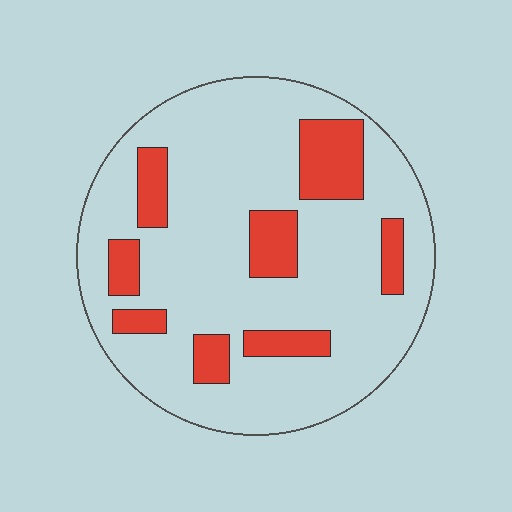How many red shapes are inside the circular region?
8.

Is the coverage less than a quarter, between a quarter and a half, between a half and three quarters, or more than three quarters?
Less than a quarter.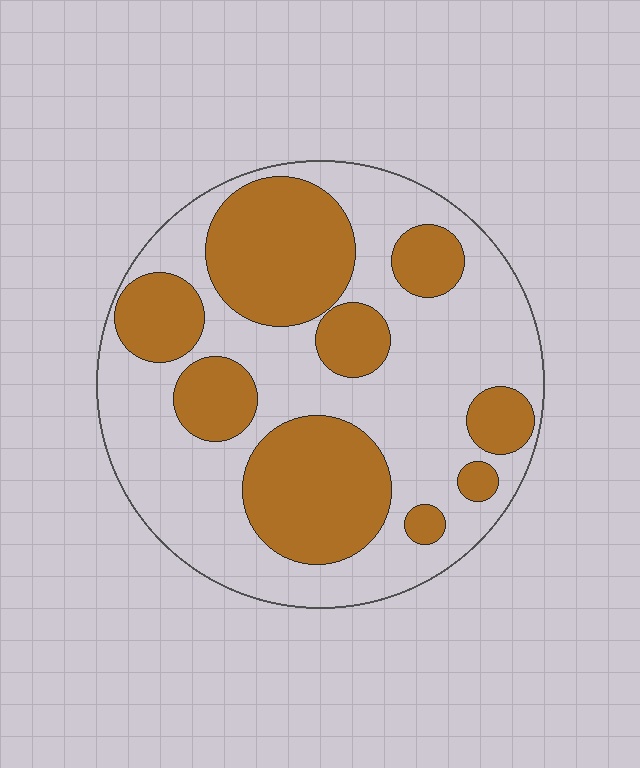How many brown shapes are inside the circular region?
9.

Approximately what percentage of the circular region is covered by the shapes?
Approximately 40%.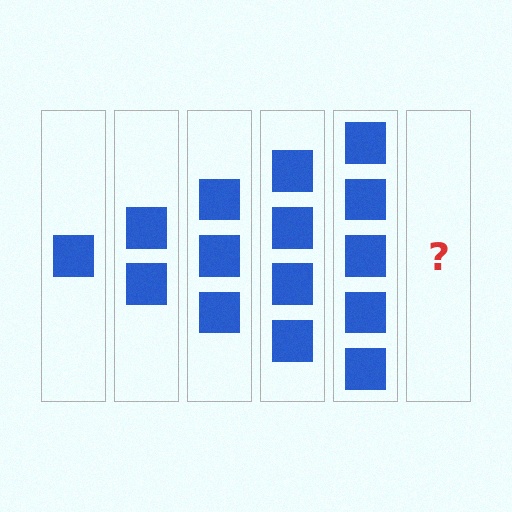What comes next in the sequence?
The next element should be 6 squares.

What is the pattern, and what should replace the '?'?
The pattern is that each step adds one more square. The '?' should be 6 squares.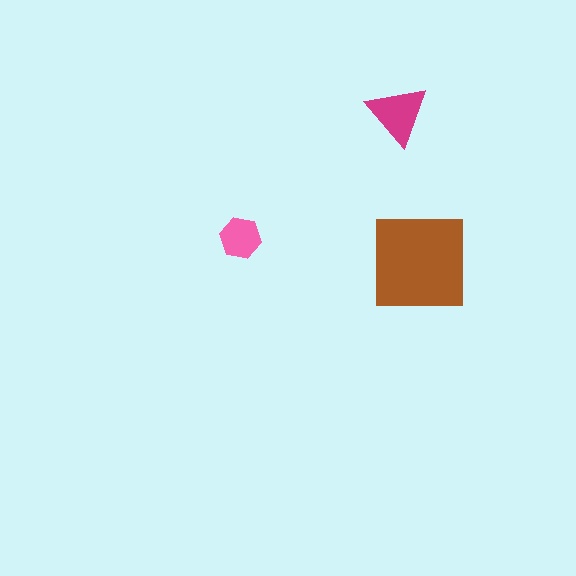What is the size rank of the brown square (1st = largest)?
1st.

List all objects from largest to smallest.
The brown square, the magenta triangle, the pink hexagon.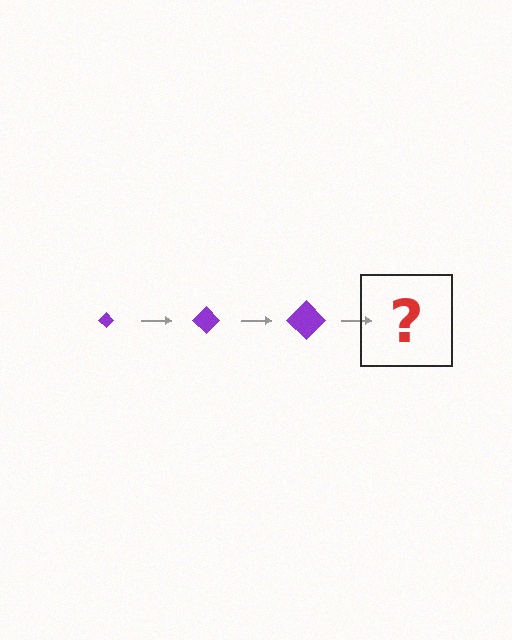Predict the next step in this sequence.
The next step is a purple diamond, larger than the previous one.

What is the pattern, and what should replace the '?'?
The pattern is that the diamond gets progressively larger each step. The '?' should be a purple diamond, larger than the previous one.